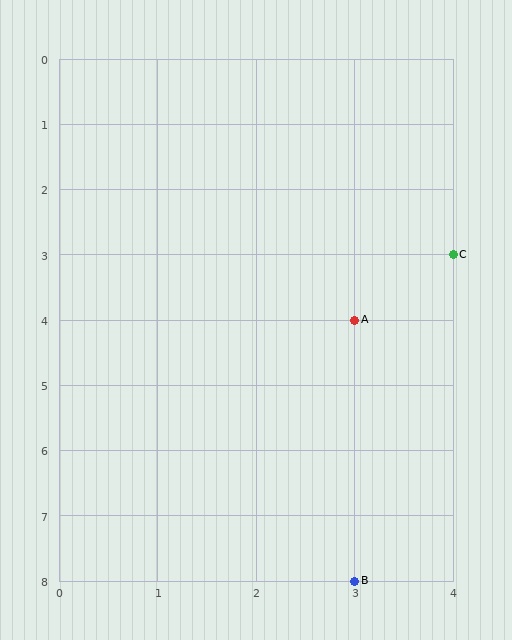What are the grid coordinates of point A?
Point A is at grid coordinates (3, 4).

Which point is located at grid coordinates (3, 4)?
Point A is at (3, 4).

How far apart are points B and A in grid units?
Points B and A are 4 rows apart.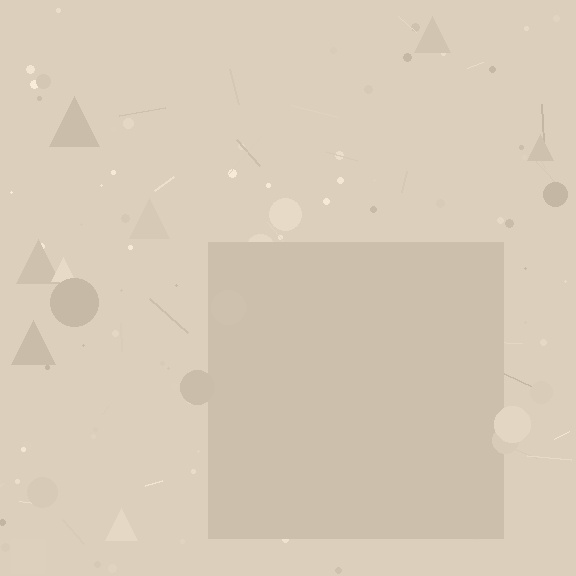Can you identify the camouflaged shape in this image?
The camouflaged shape is a square.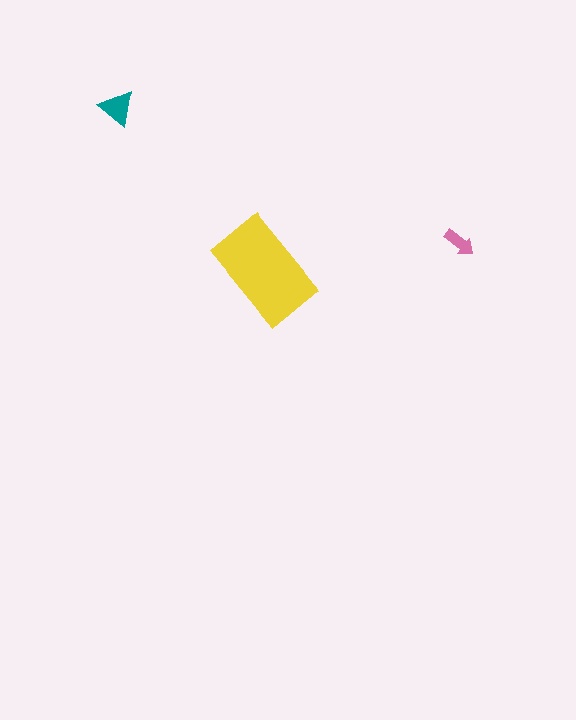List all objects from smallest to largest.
The pink arrow, the teal triangle, the yellow rectangle.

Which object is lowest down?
The yellow rectangle is bottommost.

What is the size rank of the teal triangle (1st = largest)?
2nd.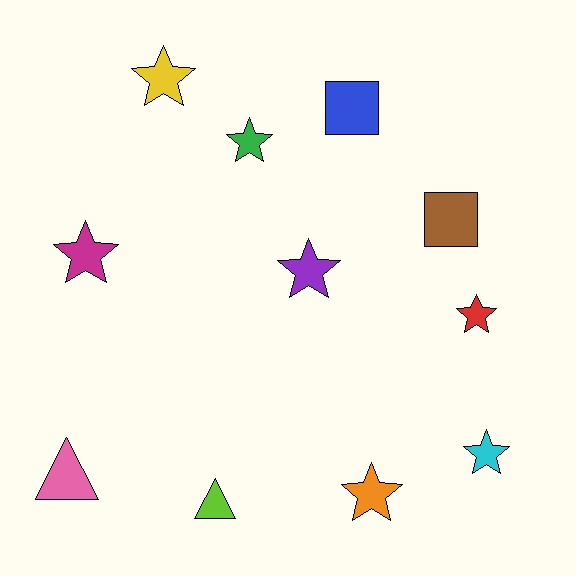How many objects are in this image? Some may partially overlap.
There are 11 objects.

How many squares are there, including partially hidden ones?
There are 2 squares.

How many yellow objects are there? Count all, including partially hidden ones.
There is 1 yellow object.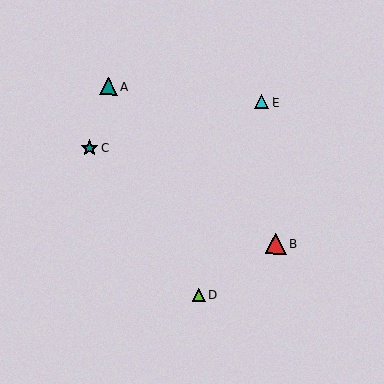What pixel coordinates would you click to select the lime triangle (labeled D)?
Click at (199, 295) to select the lime triangle D.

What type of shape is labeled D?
Shape D is a lime triangle.